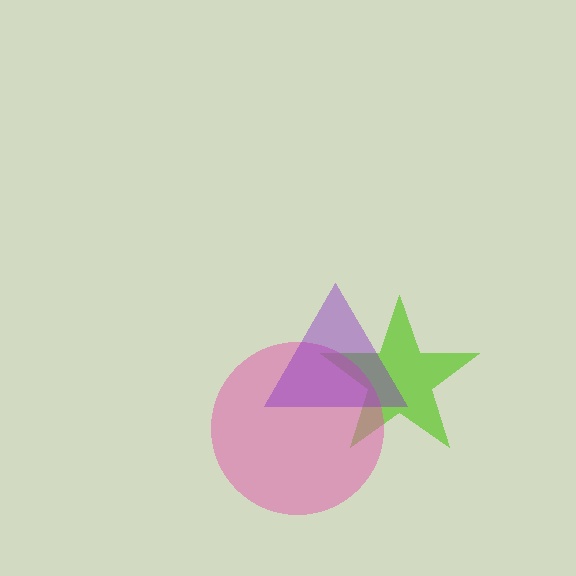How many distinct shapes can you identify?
There are 3 distinct shapes: a lime star, a pink circle, a purple triangle.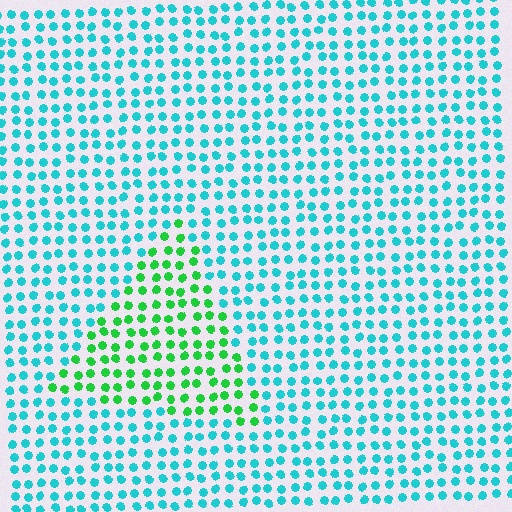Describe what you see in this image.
The image is filled with small cyan elements in a uniform arrangement. A triangle-shaped region is visible where the elements are tinted to a slightly different hue, forming a subtle color boundary.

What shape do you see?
I see a triangle.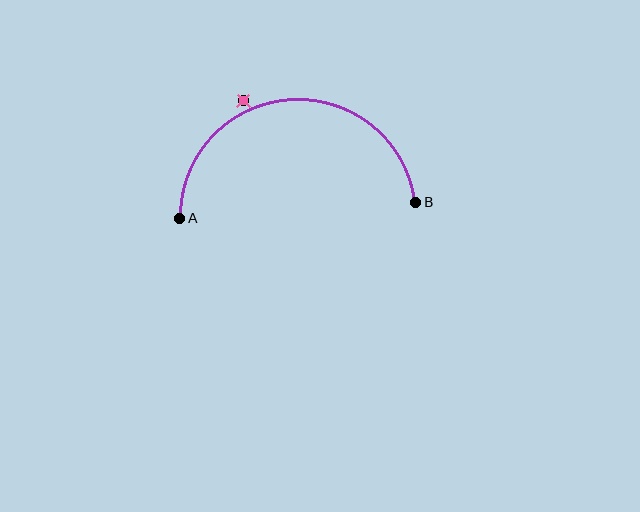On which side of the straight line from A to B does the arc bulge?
The arc bulges above the straight line connecting A and B.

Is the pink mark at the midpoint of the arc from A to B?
No — the pink mark does not lie on the arc at all. It sits slightly outside the curve.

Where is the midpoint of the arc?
The arc midpoint is the point on the curve farthest from the straight line joining A and B. It sits above that line.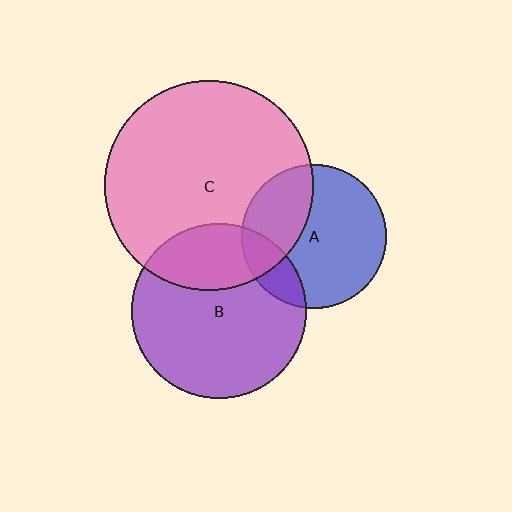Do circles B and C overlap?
Yes.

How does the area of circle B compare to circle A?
Approximately 1.5 times.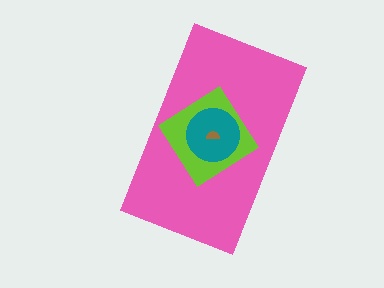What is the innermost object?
The brown semicircle.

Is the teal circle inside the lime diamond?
Yes.